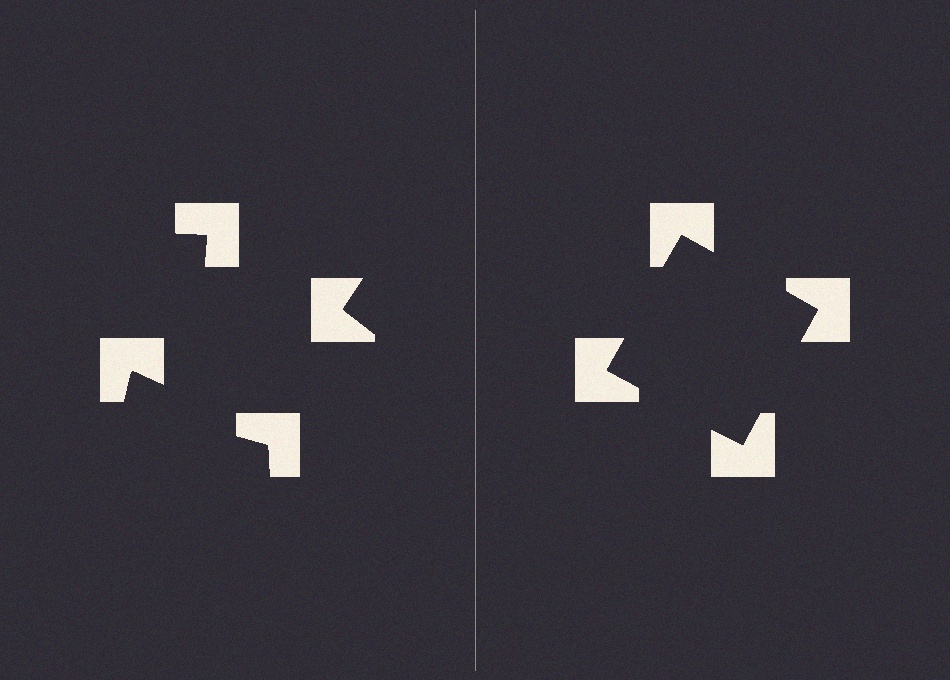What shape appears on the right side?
An illusory square.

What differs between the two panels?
The notched squares are positioned identically on both sides; only the wedge orientations differ. On the right they align to a square; on the left they are misaligned.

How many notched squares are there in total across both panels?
8 — 4 on each side.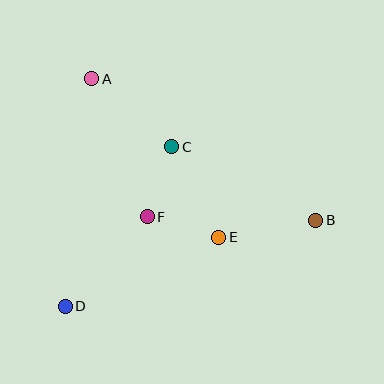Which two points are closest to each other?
Points C and F are closest to each other.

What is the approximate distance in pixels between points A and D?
The distance between A and D is approximately 229 pixels.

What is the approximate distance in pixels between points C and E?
The distance between C and E is approximately 102 pixels.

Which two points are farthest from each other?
Points A and B are farthest from each other.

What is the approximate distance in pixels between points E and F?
The distance between E and F is approximately 75 pixels.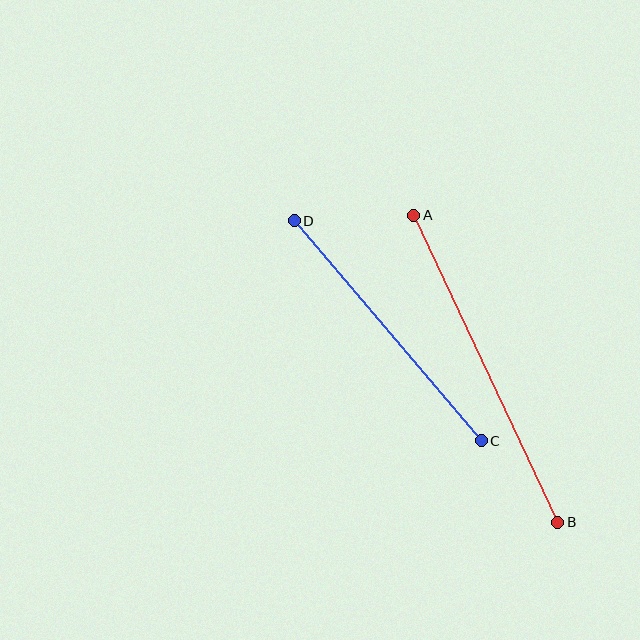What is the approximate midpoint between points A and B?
The midpoint is at approximately (486, 369) pixels.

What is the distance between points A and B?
The distance is approximately 339 pixels.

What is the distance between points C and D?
The distance is approximately 289 pixels.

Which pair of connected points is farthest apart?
Points A and B are farthest apart.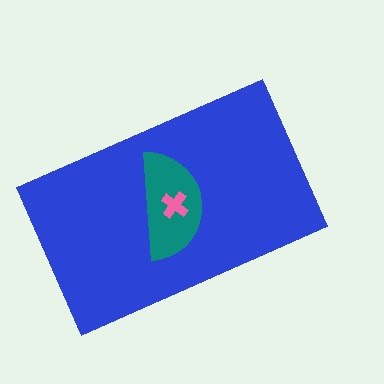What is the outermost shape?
The blue rectangle.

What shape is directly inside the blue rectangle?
The teal semicircle.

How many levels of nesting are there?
3.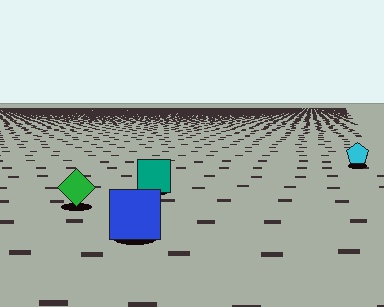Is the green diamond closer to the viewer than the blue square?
No. The blue square is closer — you can tell from the texture gradient: the ground texture is coarser near it.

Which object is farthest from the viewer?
The cyan pentagon is farthest from the viewer. It appears smaller and the ground texture around it is denser.